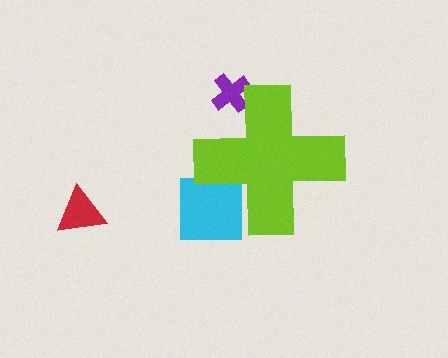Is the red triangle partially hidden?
No, the red triangle is fully visible.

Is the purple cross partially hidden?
Yes, the purple cross is partially hidden behind the lime cross.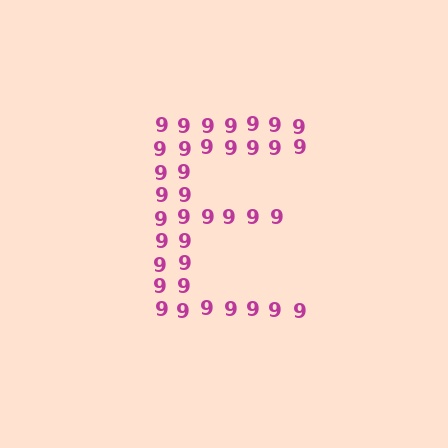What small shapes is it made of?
It is made of small digit 9's.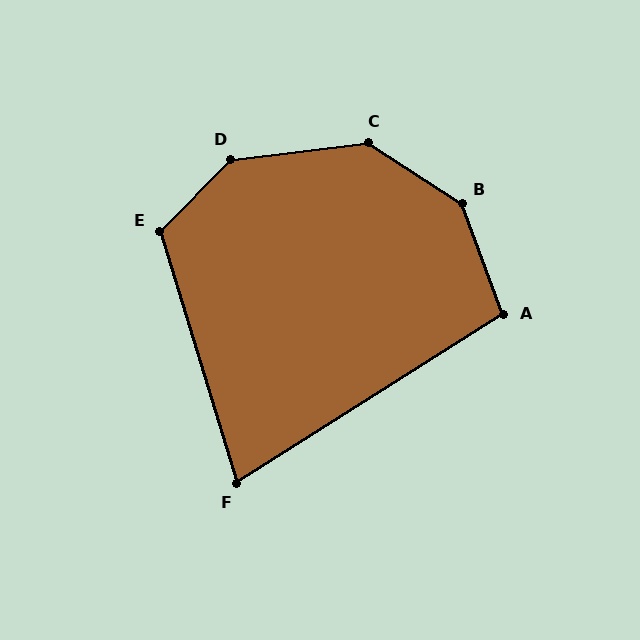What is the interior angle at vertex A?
Approximately 102 degrees (obtuse).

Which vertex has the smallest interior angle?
F, at approximately 75 degrees.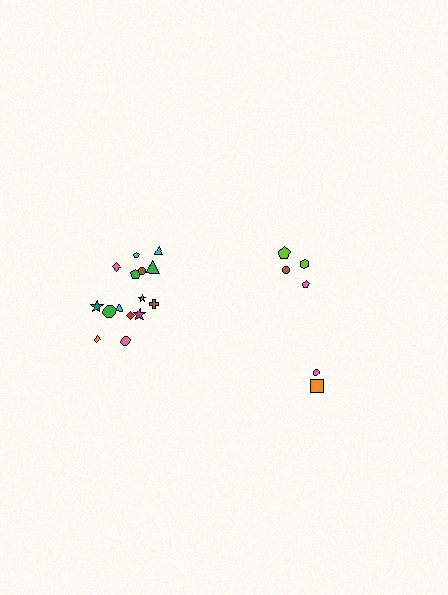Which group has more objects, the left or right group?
The left group.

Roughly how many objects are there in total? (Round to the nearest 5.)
Roughly 20 objects in total.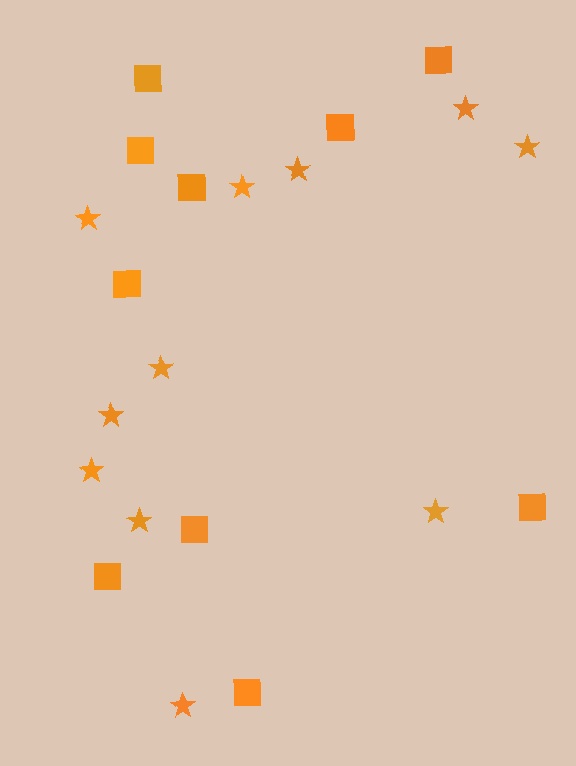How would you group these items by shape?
There are 2 groups: one group of squares (10) and one group of stars (11).